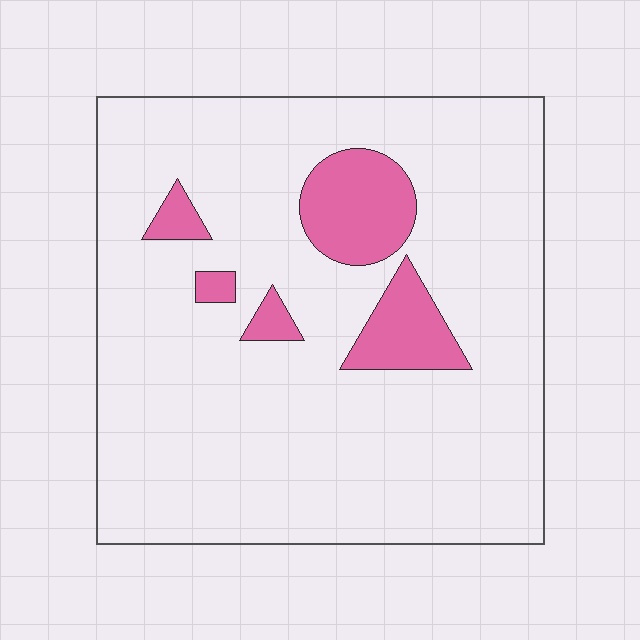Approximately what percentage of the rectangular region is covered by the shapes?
Approximately 10%.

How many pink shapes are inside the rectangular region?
5.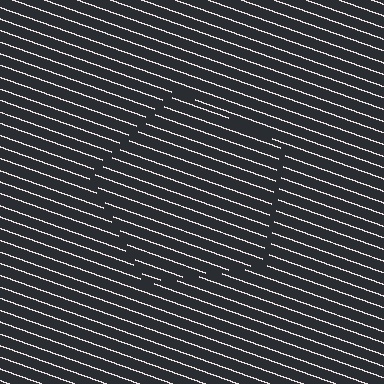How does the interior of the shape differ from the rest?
The interior of the shape contains the same grating, shifted by half a period — the contour is defined by the phase discontinuity where line-ends from the inner and outer gratings abut.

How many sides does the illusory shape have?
5 sides — the line-ends trace a pentagon.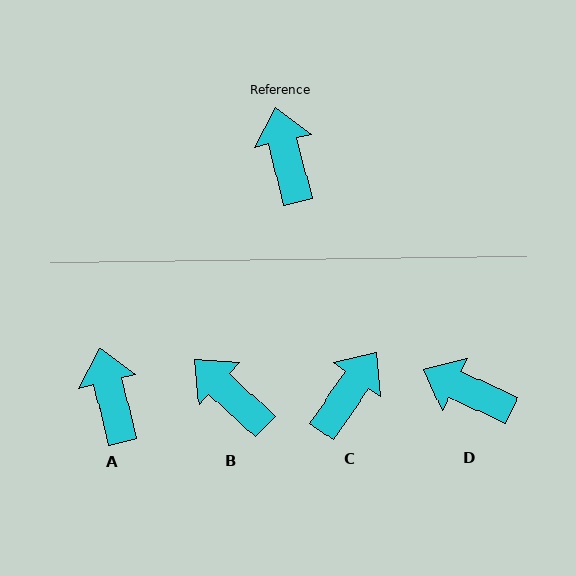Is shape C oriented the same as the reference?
No, it is off by about 49 degrees.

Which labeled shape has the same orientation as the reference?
A.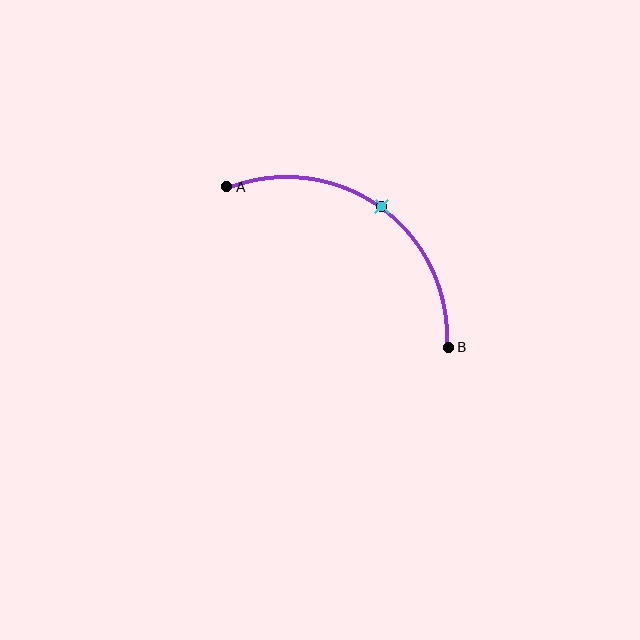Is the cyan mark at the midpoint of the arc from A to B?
Yes. The cyan mark lies on the arc at equal arc-length from both A and B — it is the arc midpoint.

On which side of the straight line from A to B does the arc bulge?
The arc bulges above and to the right of the straight line connecting A and B.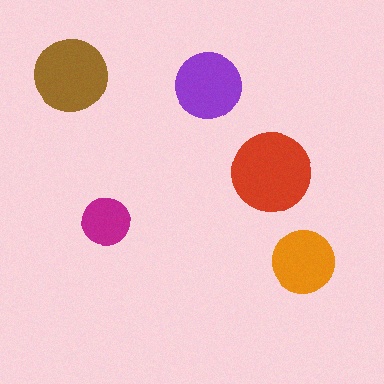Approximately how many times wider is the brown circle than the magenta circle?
About 1.5 times wider.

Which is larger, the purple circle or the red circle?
The red one.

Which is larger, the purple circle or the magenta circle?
The purple one.